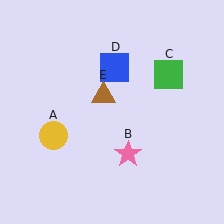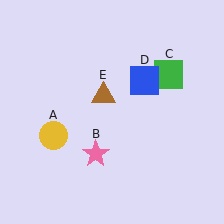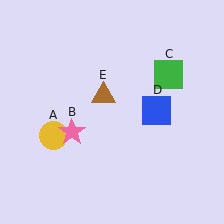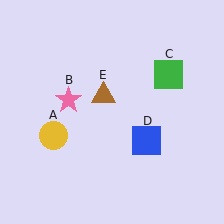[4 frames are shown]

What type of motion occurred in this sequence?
The pink star (object B), blue square (object D) rotated clockwise around the center of the scene.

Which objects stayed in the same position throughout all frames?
Yellow circle (object A) and green square (object C) and brown triangle (object E) remained stationary.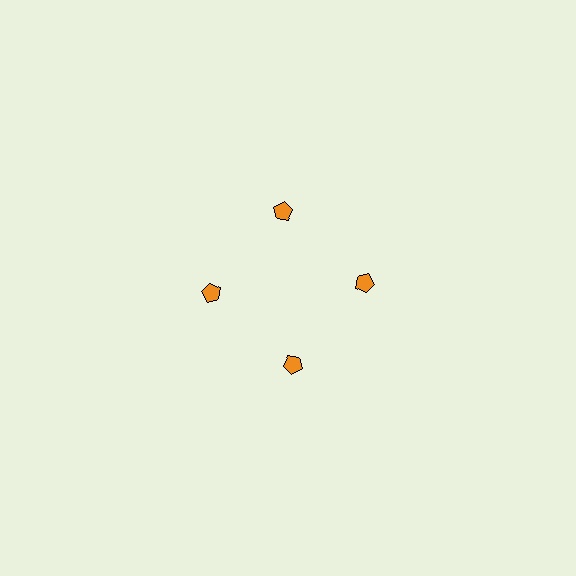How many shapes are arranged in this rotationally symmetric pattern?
There are 4 shapes, arranged in 4 groups of 1.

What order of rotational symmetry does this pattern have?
This pattern has 4-fold rotational symmetry.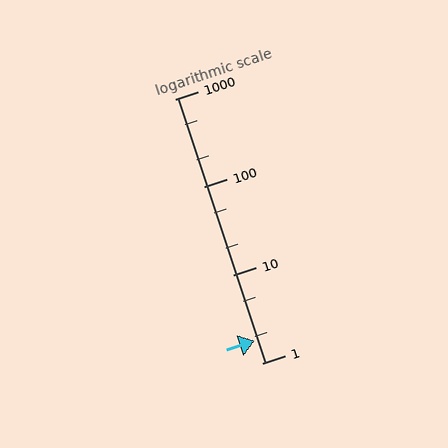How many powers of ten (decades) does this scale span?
The scale spans 3 decades, from 1 to 1000.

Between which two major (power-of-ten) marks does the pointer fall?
The pointer is between 1 and 10.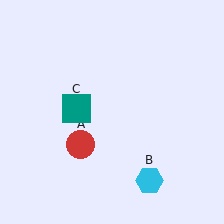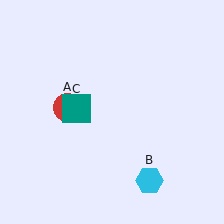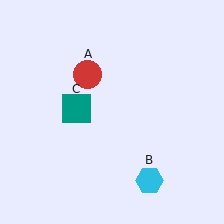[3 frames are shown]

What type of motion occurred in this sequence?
The red circle (object A) rotated clockwise around the center of the scene.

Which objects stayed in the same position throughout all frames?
Cyan hexagon (object B) and teal square (object C) remained stationary.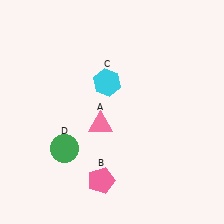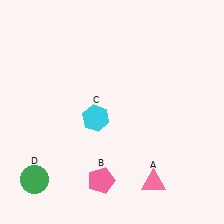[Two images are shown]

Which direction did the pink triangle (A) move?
The pink triangle (A) moved down.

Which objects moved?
The objects that moved are: the pink triangle (A), the cyan hexagon (C), the green circle (D).